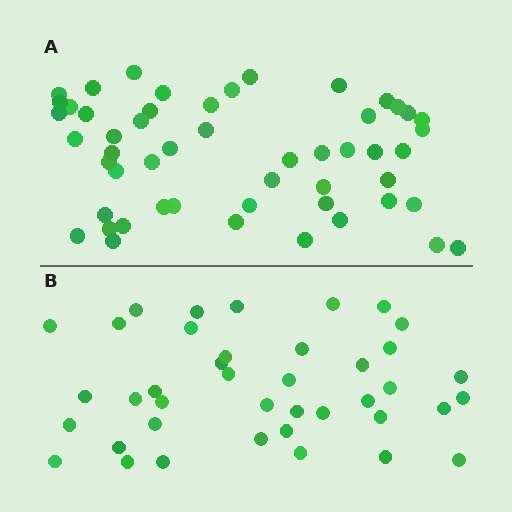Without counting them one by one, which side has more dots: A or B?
Region A (the top region) has more dots.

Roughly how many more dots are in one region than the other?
Region A has roughly 12 or so more dots than region B.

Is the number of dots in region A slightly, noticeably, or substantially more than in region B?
Region A has noticeably more, but not dramatically so. The ratio is roughly 1.3 to 1.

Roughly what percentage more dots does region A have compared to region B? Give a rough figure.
About 30% more.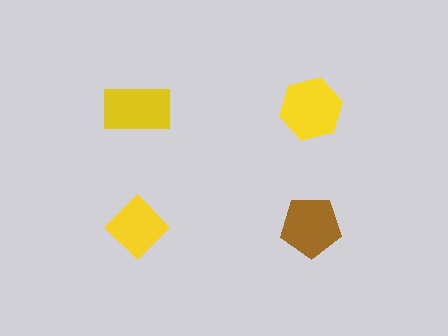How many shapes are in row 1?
2 shapes.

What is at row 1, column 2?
A yellow hexagon.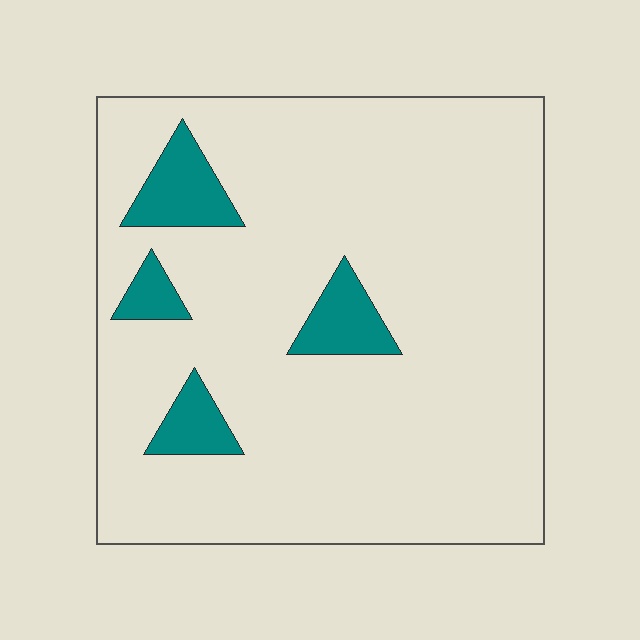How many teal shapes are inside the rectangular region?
4.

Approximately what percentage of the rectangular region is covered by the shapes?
Approximately 10%.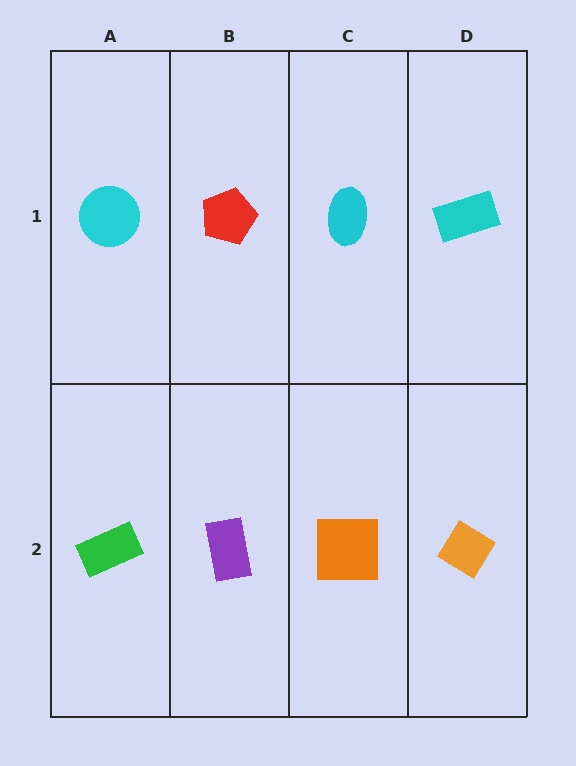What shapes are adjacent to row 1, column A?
A green rectangle (row 2, column A), a red pentagon (row 1, column B).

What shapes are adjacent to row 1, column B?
A purple rectangle (row 2, column B), a cyan circle (row 1, column A), a cyan ellipse (row 1, column C).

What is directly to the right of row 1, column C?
A cyan rectangle.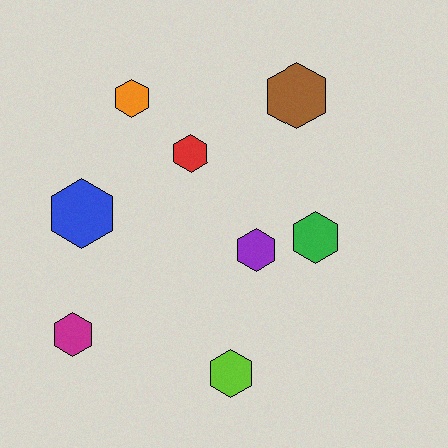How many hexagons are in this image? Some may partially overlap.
There are 8 hexagons.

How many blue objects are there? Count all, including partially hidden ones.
There is 1 blue object.